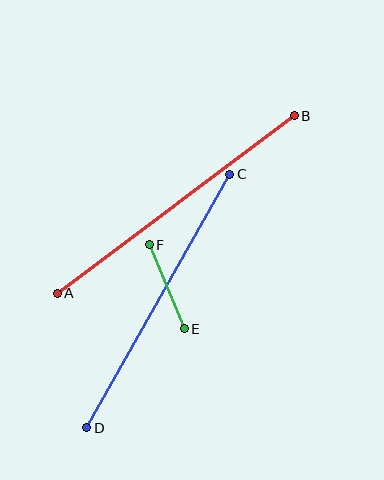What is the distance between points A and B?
The distance is approximately 296 pixels.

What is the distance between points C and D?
The distance is approximately 291 pixels.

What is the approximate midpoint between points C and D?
The midpoint is at approximately (158, 301) pixels.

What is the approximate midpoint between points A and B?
The midpoint is at approximately (176, 205) pixels.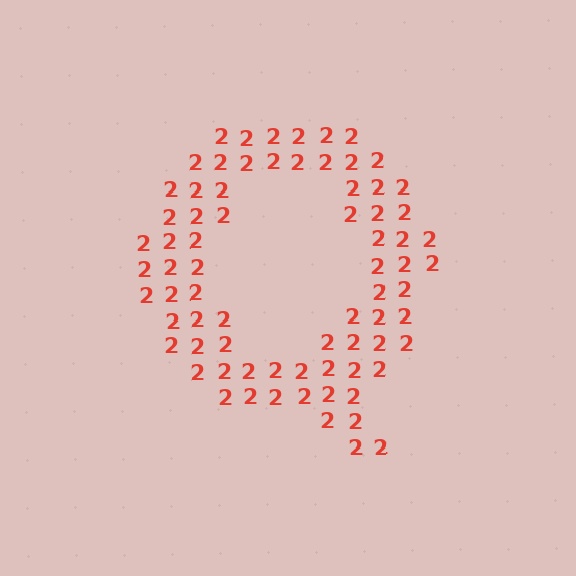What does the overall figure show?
The overall figure shows the letter Q.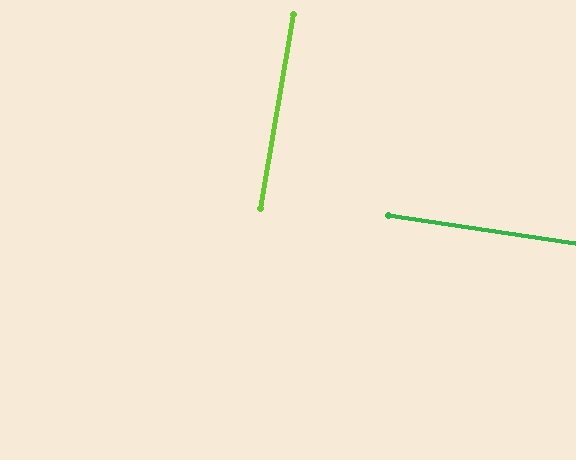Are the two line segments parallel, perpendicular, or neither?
Perpendicular — they meet at approximately 89°.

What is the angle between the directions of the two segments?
Approximately 89 degrees.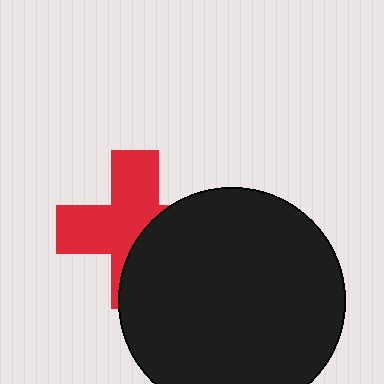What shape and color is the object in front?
The object in front is a black circle.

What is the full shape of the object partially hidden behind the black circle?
The partially hidden object is a red cross.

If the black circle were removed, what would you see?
You would see the complete red cross.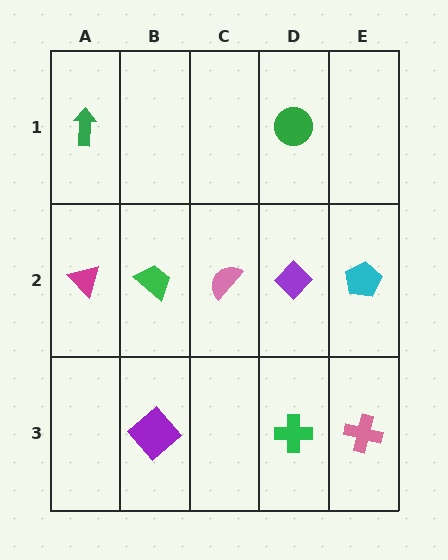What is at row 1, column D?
A green circle.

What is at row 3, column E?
A pink cross.